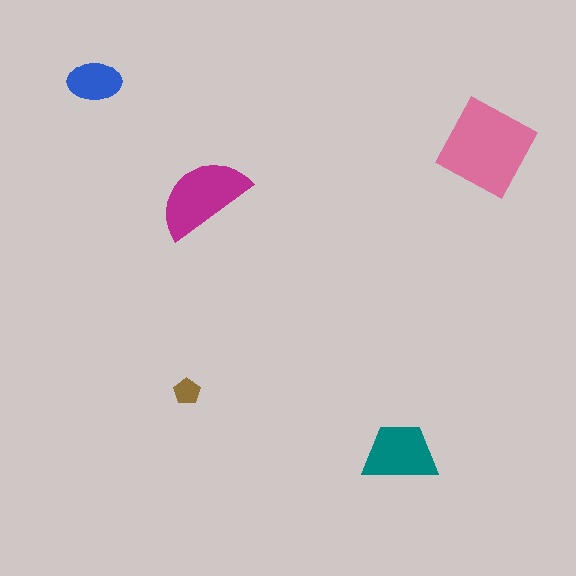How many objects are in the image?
There are 5 objects in the image.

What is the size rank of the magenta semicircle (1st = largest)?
2nd.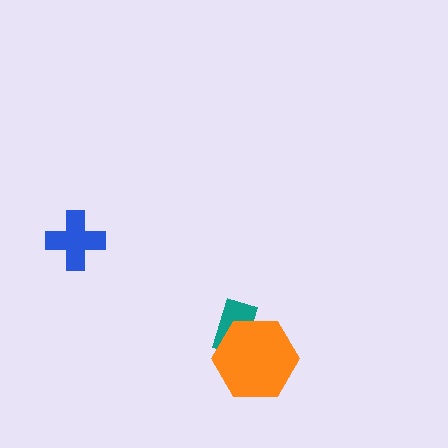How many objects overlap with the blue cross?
0 objects overlap with the blue cross.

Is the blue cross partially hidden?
No, no other shape covers it.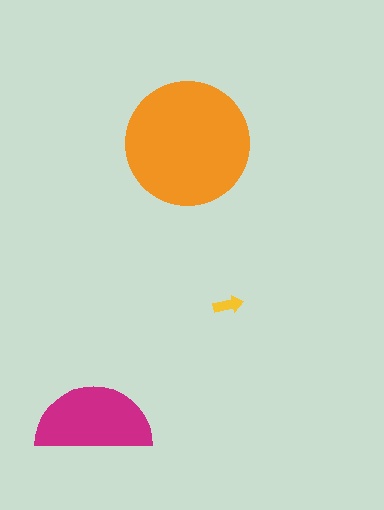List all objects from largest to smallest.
The orange circle, the magenta semicircle, the yellow arrow.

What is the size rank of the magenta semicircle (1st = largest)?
2nd.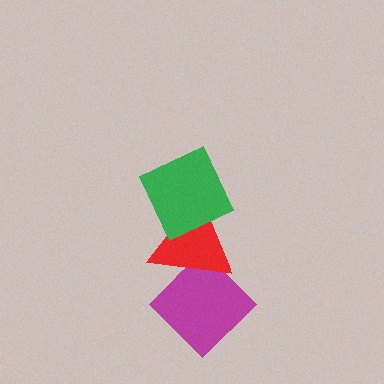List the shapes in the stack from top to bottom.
From top to bottom: the green diamond, the red triangle, the magenta diamond.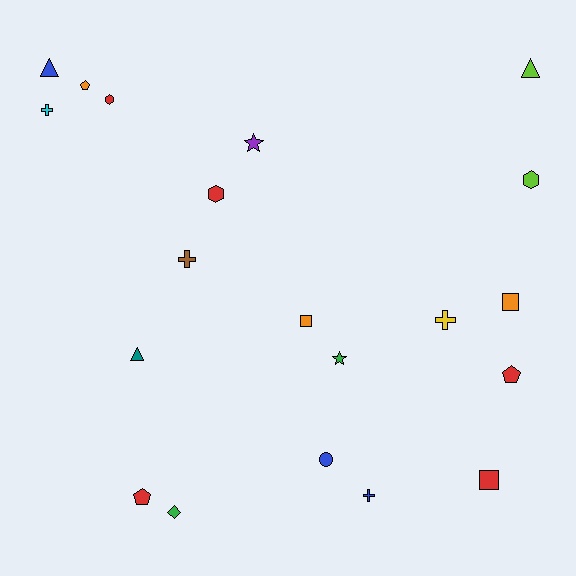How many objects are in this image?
There are 20 objects.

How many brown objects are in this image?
There is 1 brown object.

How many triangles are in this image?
There are 3 triangles.